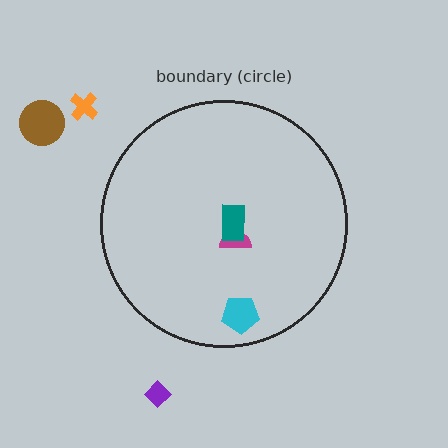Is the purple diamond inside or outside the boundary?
Outside.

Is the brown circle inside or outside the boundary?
Outside.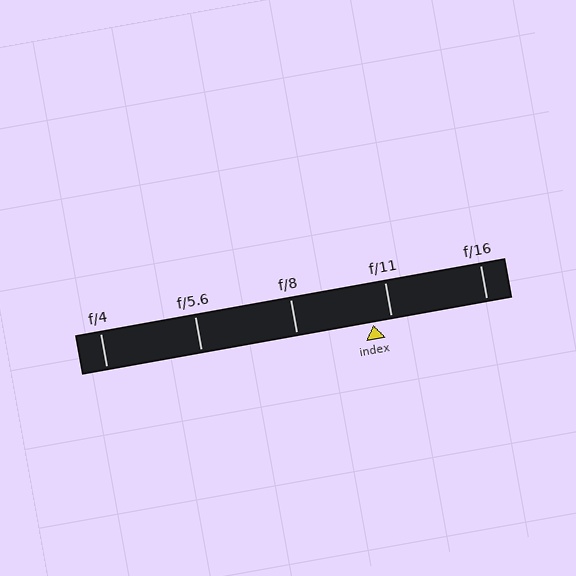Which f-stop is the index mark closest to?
The index mark is closest to f/11.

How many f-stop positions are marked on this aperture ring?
There are 5 f-stop positions marked.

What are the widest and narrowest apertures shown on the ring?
The widest aperture shown is f/4 and the narrowest is f/16.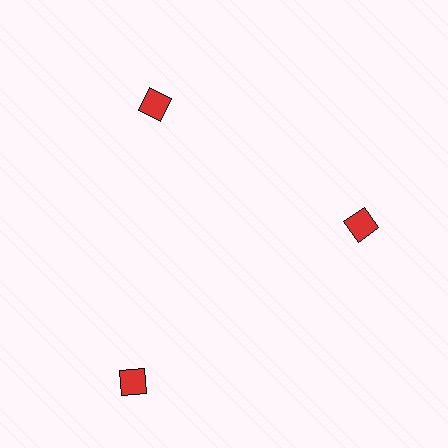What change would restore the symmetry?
The symmetry would be restored by moving it inward, back onto the ring so that all 3 diamonds sit at equal angles and equal distance from the center.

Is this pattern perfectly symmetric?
No. The 3 red diamonds are arranged in a ring, but one element near the 7 o'clock position is pushed outward from the center, breaking the 3-fold rotational symmetry.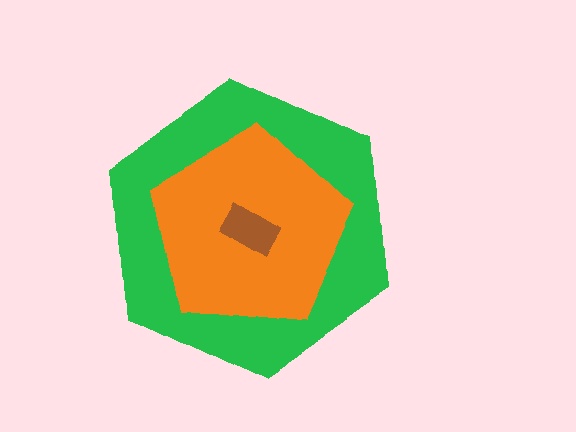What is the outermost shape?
The green hexagon.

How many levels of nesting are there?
3.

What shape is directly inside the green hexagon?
The orange pentagon.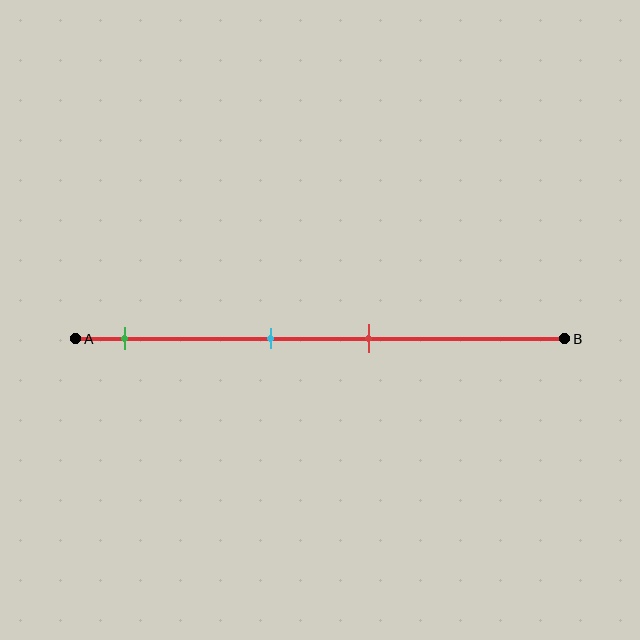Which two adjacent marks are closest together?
The cyan and red marks are the closest adjacent pair.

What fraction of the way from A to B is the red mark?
The red mark is approximately 60% (0.6) of the way from A to B.